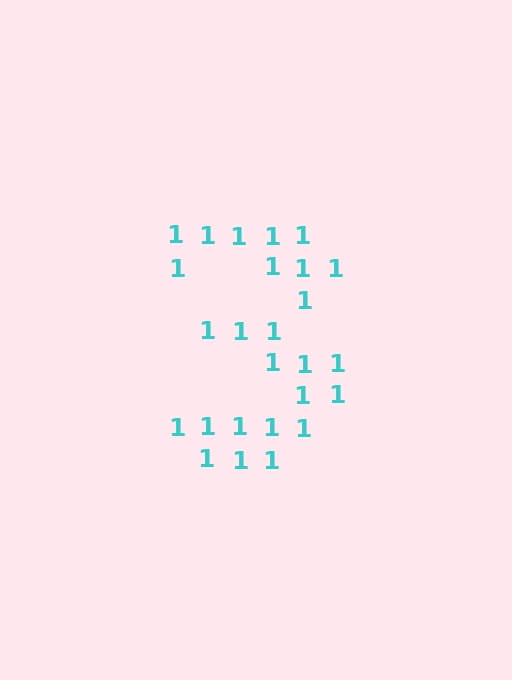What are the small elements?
The small elements are digit 1's.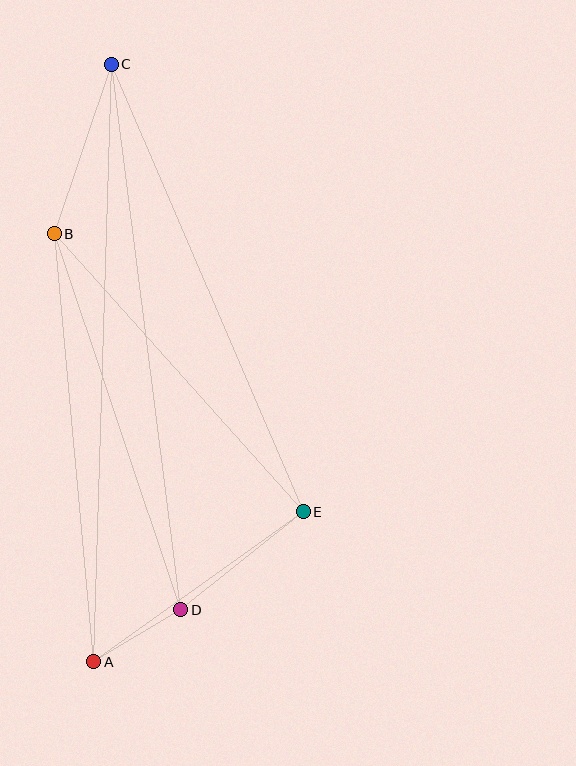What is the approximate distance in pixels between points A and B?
The distance between A and B is approximately 430 pixels.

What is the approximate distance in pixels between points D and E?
The distance between D and E is approximately 157 pixels.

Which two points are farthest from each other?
Points A and C are farthest from each other.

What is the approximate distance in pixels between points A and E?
The distance between A and E is approximately 258 pixels.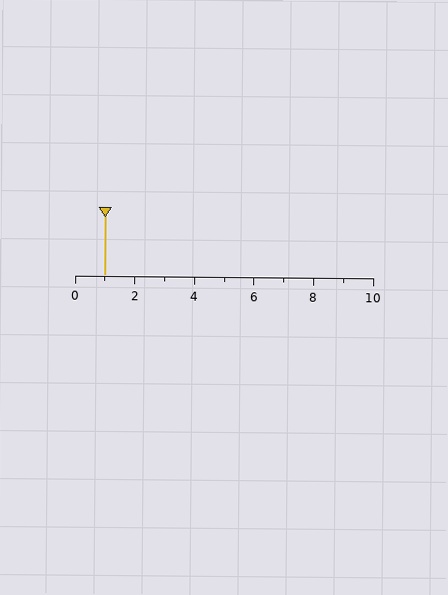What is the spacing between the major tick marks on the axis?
The major ticks are spaced 2 apart.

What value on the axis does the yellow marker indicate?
The marker indicates approximately 1.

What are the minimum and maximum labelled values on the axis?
The axis runs from 0 to 10.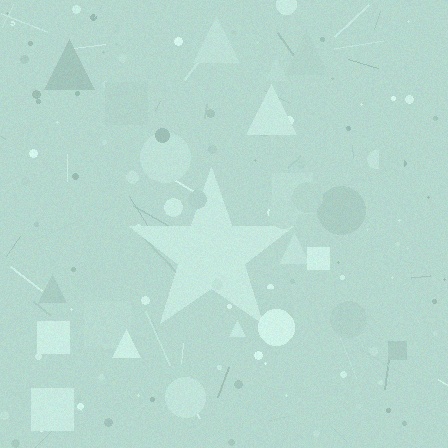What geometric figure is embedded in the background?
A star is embedded in the background.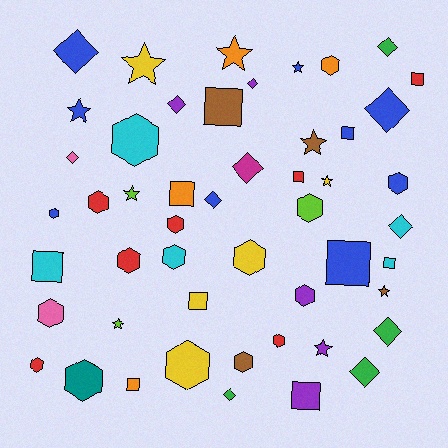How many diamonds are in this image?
There are 12 diamonds.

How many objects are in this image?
There are 50 objects.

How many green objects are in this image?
There are 4 green objects.